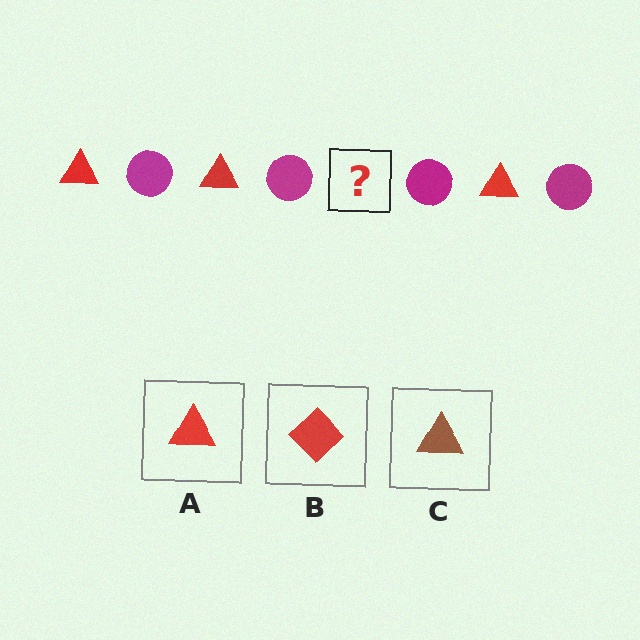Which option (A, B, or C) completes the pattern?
A.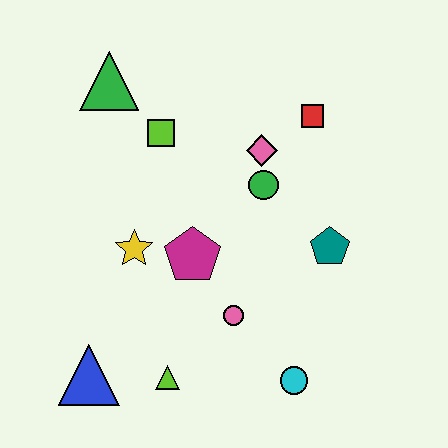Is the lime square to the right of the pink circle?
No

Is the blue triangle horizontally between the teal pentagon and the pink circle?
No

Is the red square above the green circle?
Yes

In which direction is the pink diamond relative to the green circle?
The pink diamond is above the green circle.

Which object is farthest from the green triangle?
The cyan circle is farthest from the green triangle.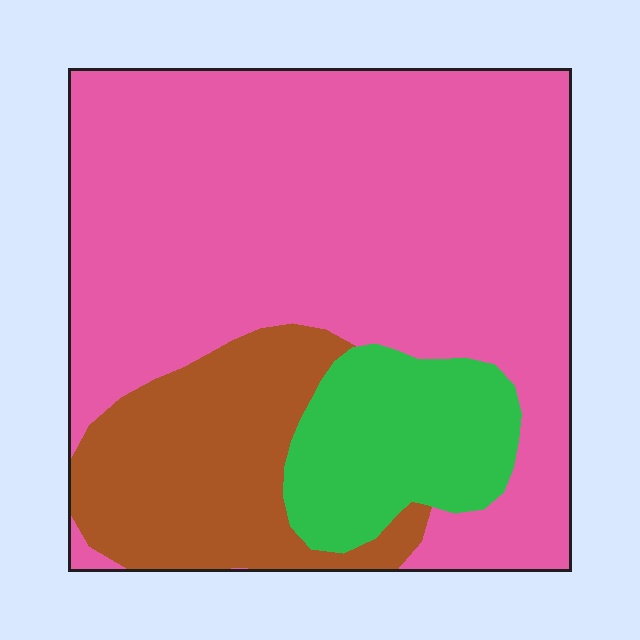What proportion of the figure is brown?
Brown covers roughly 20% of the figure.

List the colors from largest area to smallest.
From largest to smallest: pink, brown, green.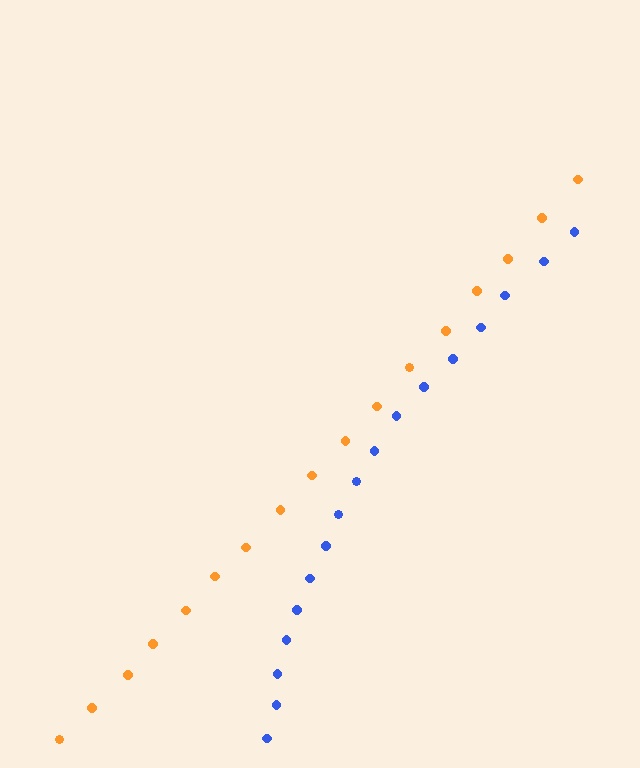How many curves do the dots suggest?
There are 2 distinct paths.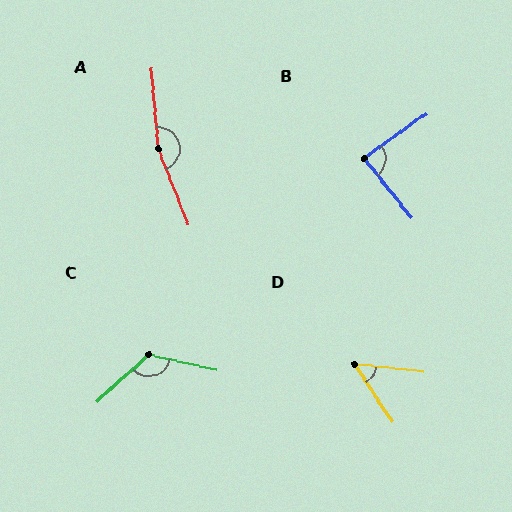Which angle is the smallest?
D, at approximately 51 degrees.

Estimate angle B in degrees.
Approximately 87 degrees.